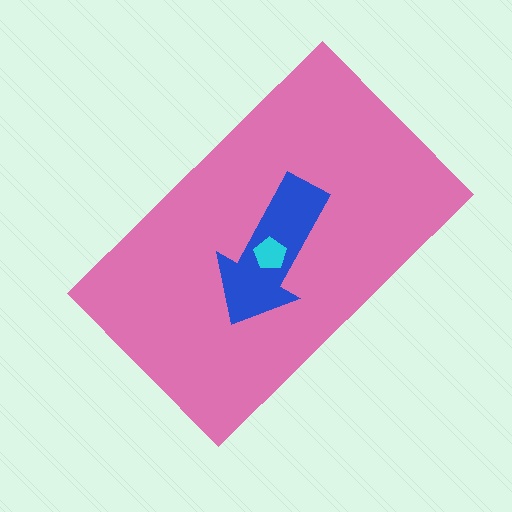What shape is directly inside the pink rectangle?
The blue arrow.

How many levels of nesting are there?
3.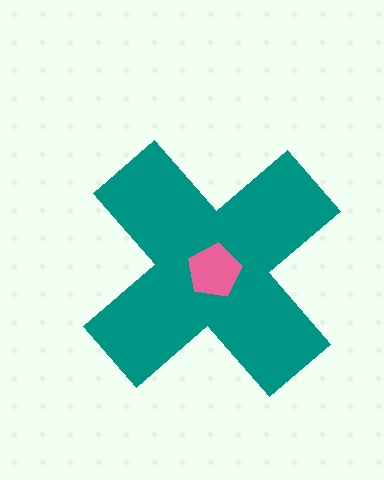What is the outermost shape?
The teal cross.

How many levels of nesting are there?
2.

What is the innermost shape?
The pink pentagon.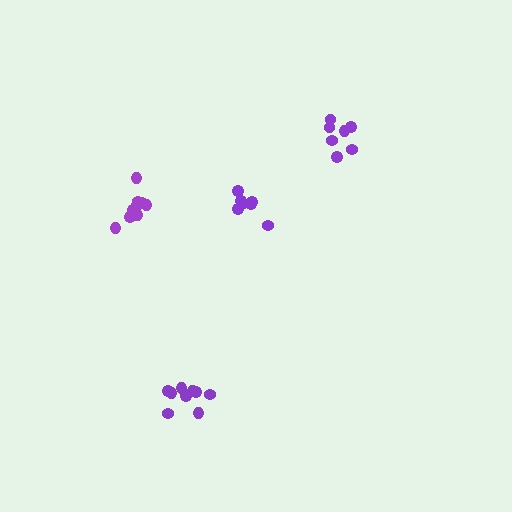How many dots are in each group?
Group 1: 7 dots, Group 2: 10 dots, Group 3: 7 dots, Group 4: 9 dots (33 total).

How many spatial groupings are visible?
There are 4 spatial groupings.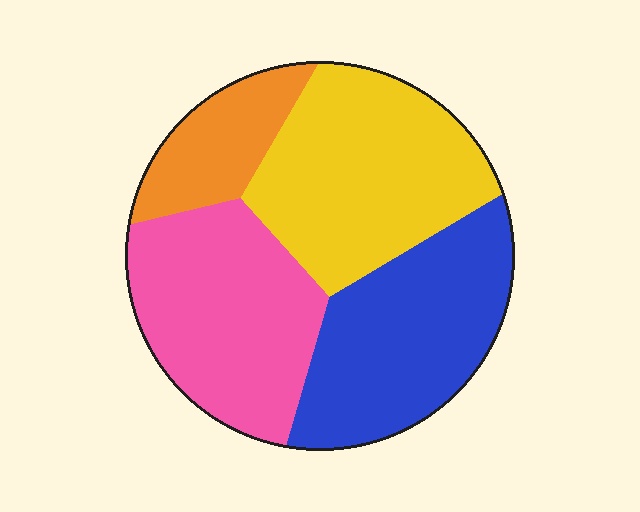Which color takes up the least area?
Orange, at roughly 10%.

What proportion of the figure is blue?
Blue covers 28% of the figure.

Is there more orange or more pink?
Pink.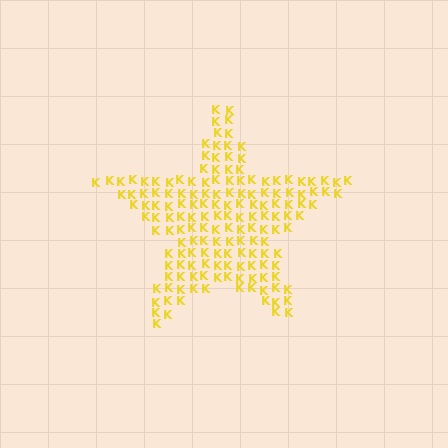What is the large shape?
The large shape is a star.